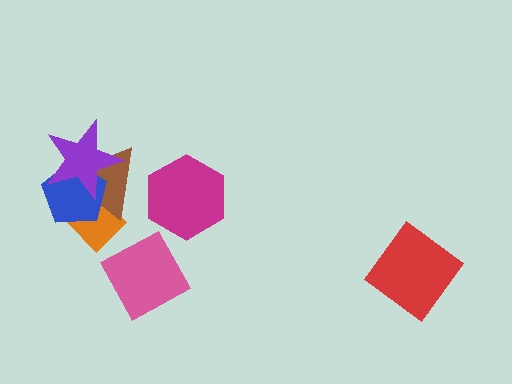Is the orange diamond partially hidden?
Yes, it is partially covered by another shape.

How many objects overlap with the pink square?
0 objects overlap with the pink square.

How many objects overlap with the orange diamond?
3 objects overlap with the orange diamond.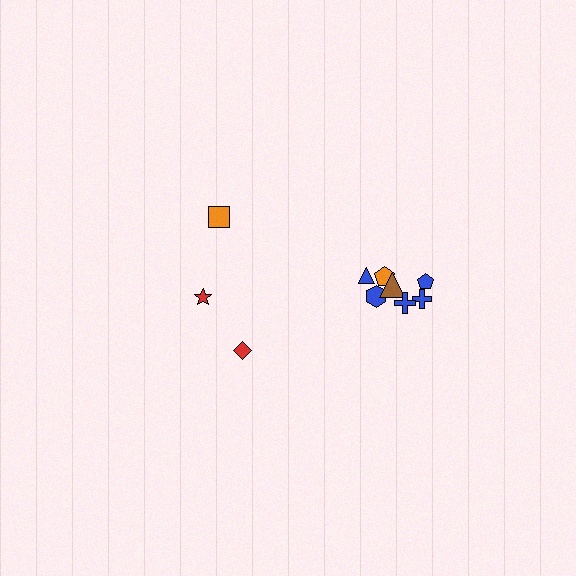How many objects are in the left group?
There are 3 objects.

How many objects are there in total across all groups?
There are 10 objects.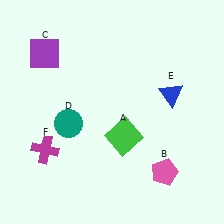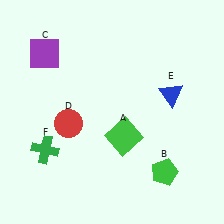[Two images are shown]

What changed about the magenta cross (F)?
In Image 1, F is magenta. In Image 2, it changed to green.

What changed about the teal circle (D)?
In Image 1, D is teal. In Image 2, it changed to red.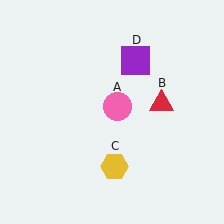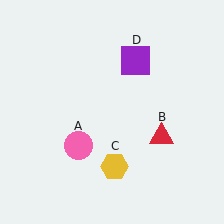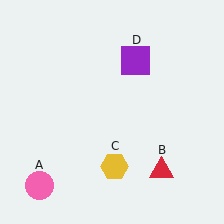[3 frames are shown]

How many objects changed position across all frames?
2 objects changed position: pink circle (object A), red triangle (object B).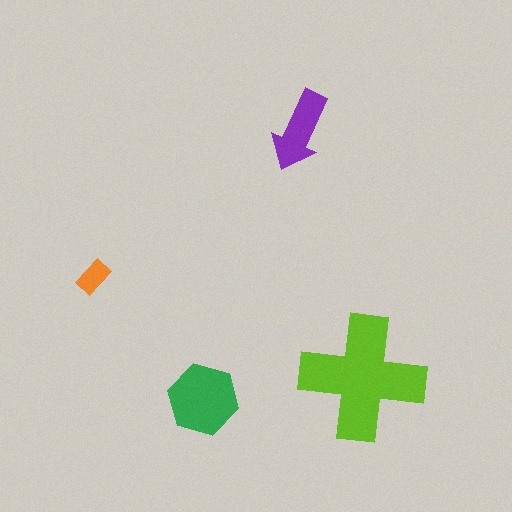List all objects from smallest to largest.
The orange rectangle, the purple arrow, the green hexagon, the lime cross.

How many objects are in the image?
There are 4 objects in the image.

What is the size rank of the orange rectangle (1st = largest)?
4th.